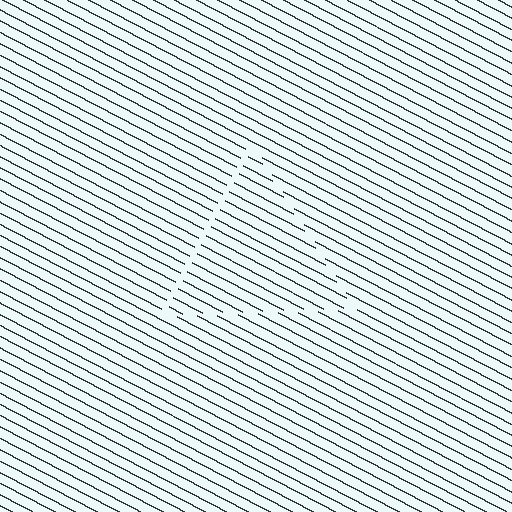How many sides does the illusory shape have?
3 sides — the line-ends trace a triangle.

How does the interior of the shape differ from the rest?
The interior of the shape contains the same grating, shifted by half a period — the contour is defined by the phase discontinuity where line-ends from the inner and outer gratings abut.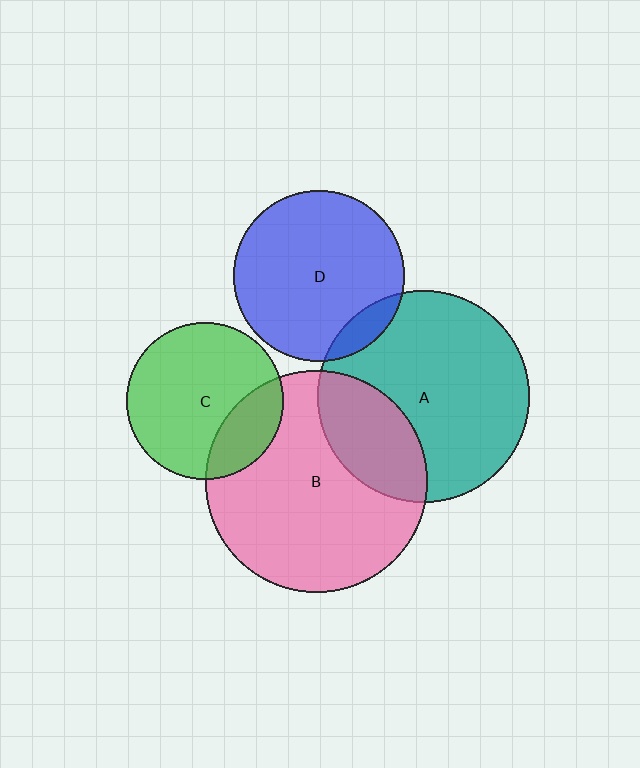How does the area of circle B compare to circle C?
Approximately 2.0 times.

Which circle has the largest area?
Circle B (pink).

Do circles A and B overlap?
Yes.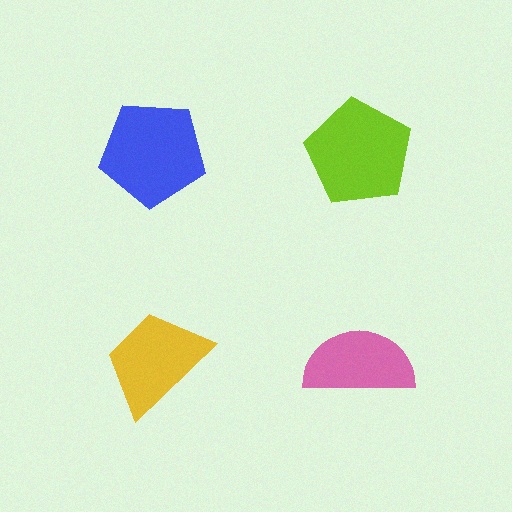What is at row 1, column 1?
A blue pentagon.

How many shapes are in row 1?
2 shapes.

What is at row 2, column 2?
A pink semicircle.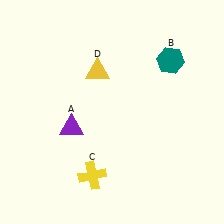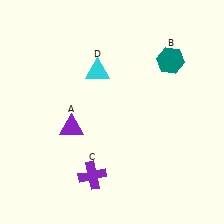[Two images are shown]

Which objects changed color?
C changed from yellow to purple. D changed from yellow to cyan.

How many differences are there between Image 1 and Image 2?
There are 2 differences between the two images.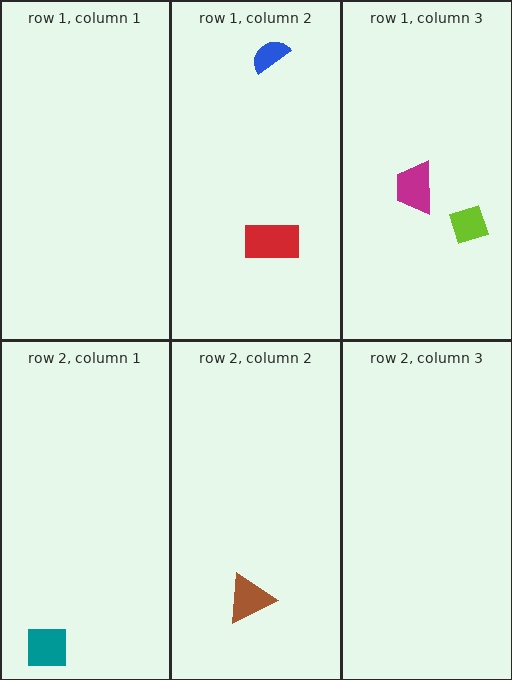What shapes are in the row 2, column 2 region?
The brown triangle.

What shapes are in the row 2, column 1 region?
The teal square.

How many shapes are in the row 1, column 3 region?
2.